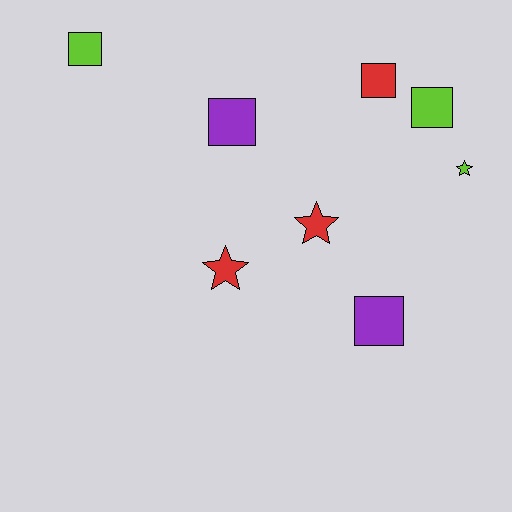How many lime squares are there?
There are 2 lime squares.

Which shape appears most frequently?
Square, with 5 objects.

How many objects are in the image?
There are 8 objects.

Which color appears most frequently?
Red, with 3 objects.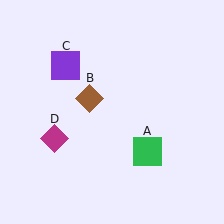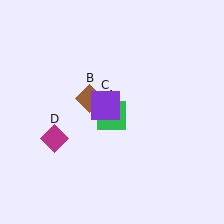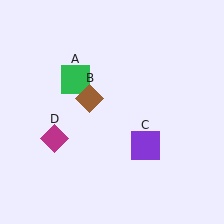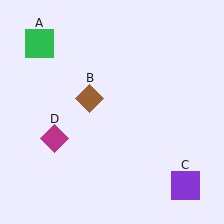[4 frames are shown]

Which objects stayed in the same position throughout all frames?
Brown diamond (object B) and magenta diamond (object D) remained stationary.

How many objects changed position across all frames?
2 objects changed position: green square (object A), purple square (object C).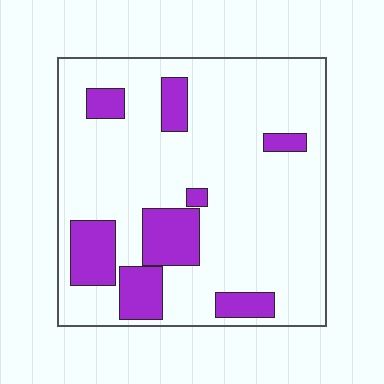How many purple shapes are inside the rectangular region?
8.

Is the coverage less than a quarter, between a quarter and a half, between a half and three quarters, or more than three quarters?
Less than a quarter.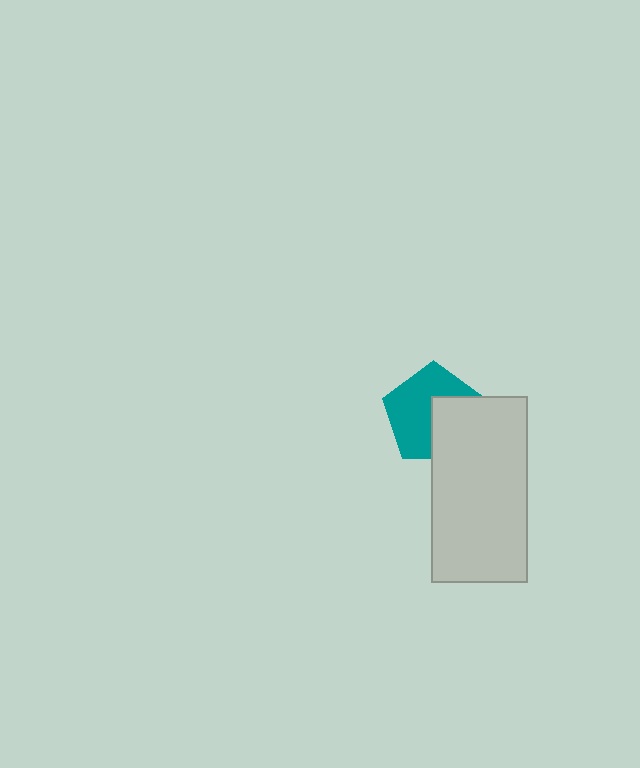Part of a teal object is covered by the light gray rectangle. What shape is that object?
It is a pentagon.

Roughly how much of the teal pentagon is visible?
About half of it is visible (roughly 60%).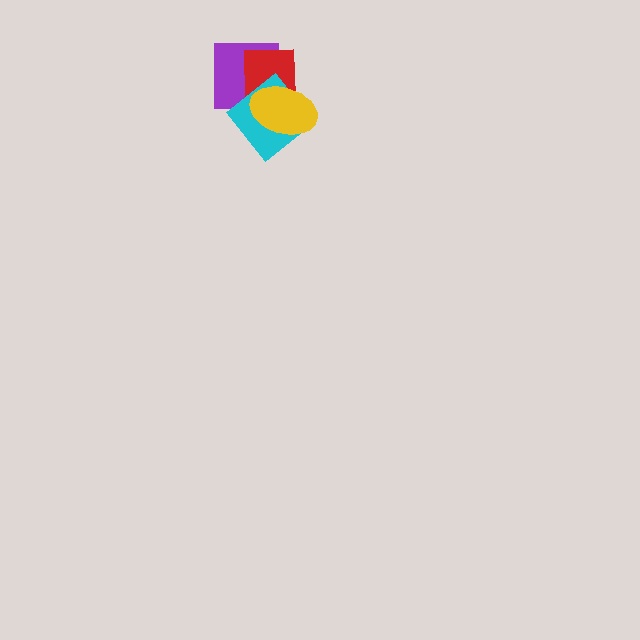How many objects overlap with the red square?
3 objects overlap with the red square.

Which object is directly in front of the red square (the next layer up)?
The cyan diamond is directly in front of the red square.